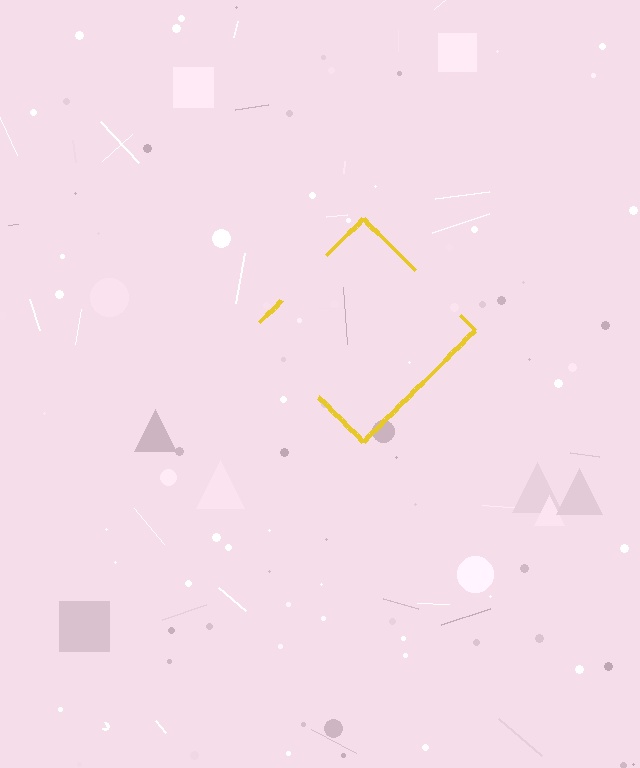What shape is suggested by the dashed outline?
The dashed outline suggests a diamond.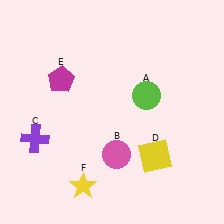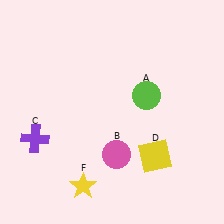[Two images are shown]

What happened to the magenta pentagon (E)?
The magenta pentagon (E) was removed in Image 2. It was in the top-left area of Image 1.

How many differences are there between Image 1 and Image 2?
There is 1 difference between the two images.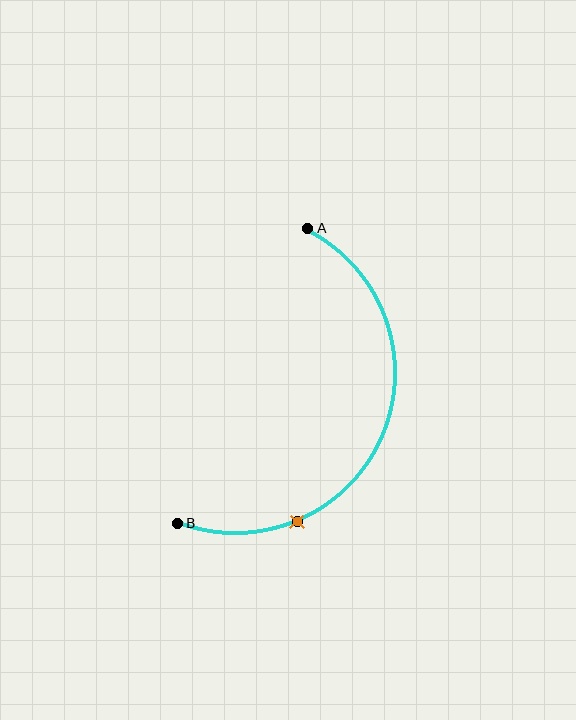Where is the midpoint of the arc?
The arc midpoint is the point on the curve farthest from the straight line joining A and B. It sits to the right of that line.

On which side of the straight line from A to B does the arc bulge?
The arc bulges to the right of the straight line connecting A and B.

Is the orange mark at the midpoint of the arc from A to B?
No. The orange mark lies on the arc but is closer to endpoint B. The arc midpoint would be at the point on the curve equidistant along the arc from both A and B.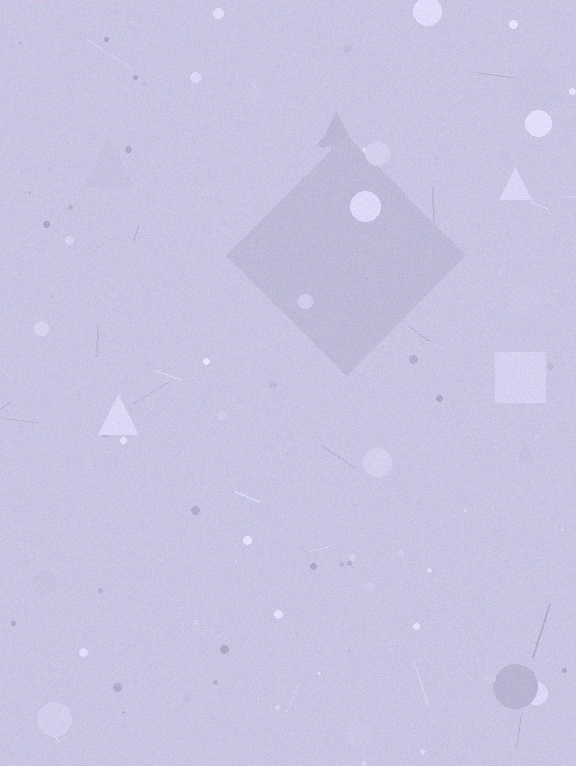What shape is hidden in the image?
A diamond is hidden in the image.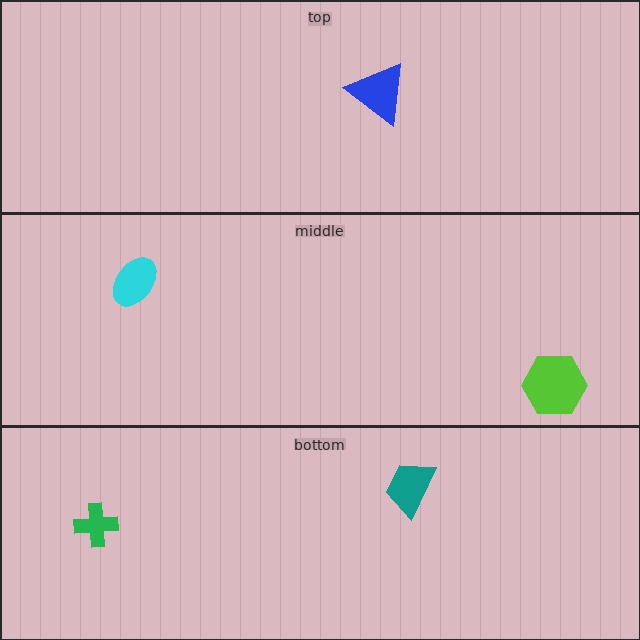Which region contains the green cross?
The bottom region.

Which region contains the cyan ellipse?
The middle region.